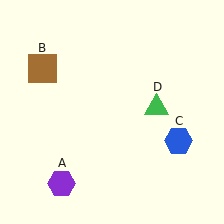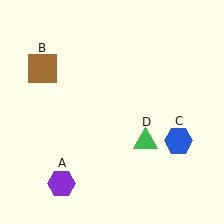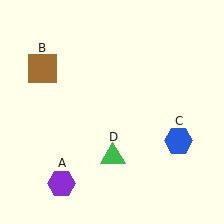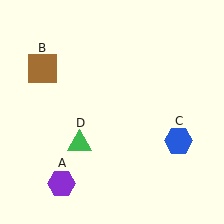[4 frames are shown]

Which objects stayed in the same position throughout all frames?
Purple hexagon (object A) and brown square (object B) and blue hexagon (object C) remained stationary.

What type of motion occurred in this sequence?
The green triangle (object D) rotated clockwise around the center of the scene.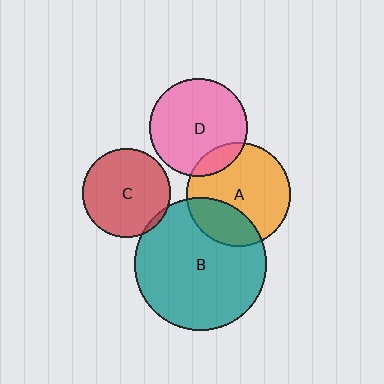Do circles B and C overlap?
Yes.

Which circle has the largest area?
Circle B (teal).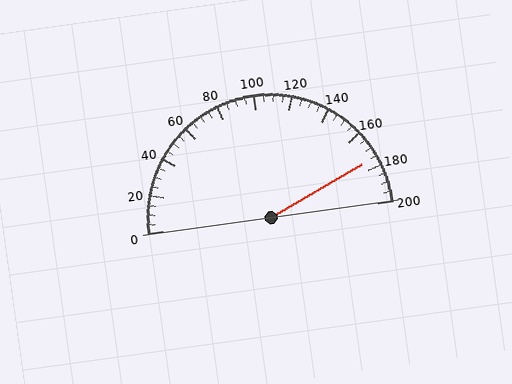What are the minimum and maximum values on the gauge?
The gauge ranges from 0 to 200.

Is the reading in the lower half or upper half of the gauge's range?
The reading is in the upper half of the range (0 to 200).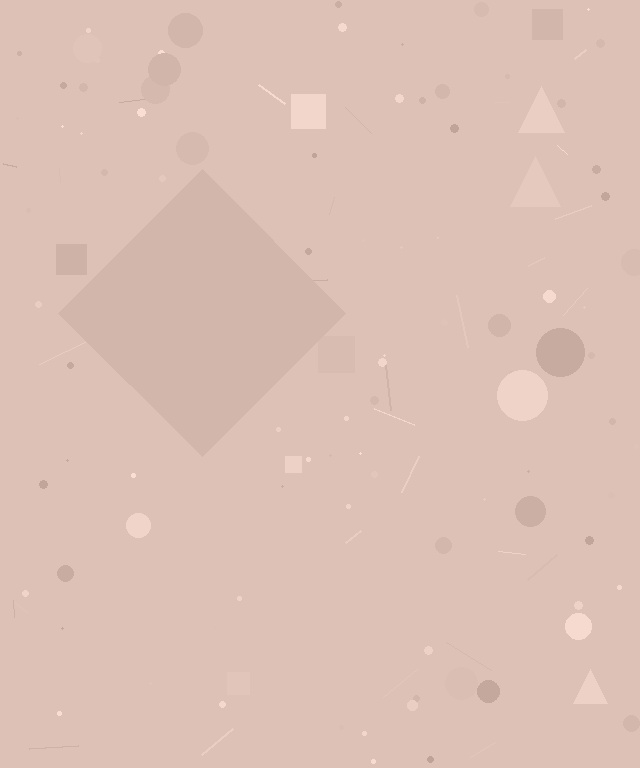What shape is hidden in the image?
A diamond is hidden in the image.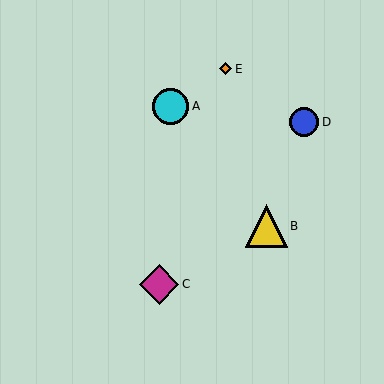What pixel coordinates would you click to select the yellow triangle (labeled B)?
Click at (266, 226) to select the yellow triangle B.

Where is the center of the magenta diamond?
The center of the magenta diamond is at (159, 284).